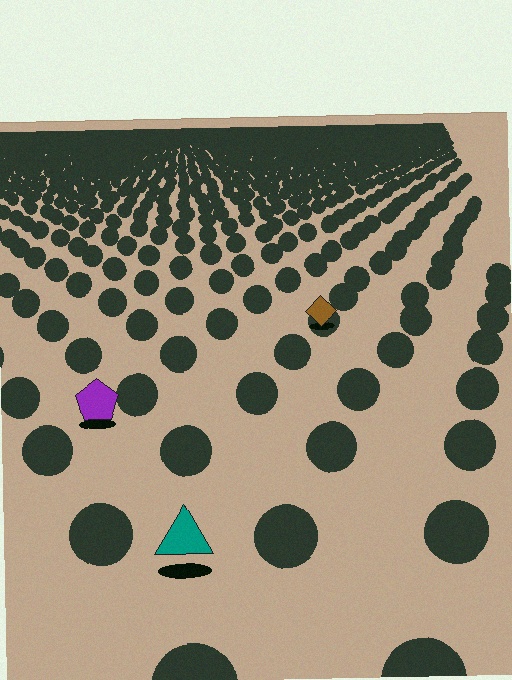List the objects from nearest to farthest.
From nearest to farthest: the teal triangle, the purple pentagon, the brown diamond.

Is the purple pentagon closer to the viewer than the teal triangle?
No. The teal triangle is closer — you can tell from the texture gradient: the ground texture is coarser near it.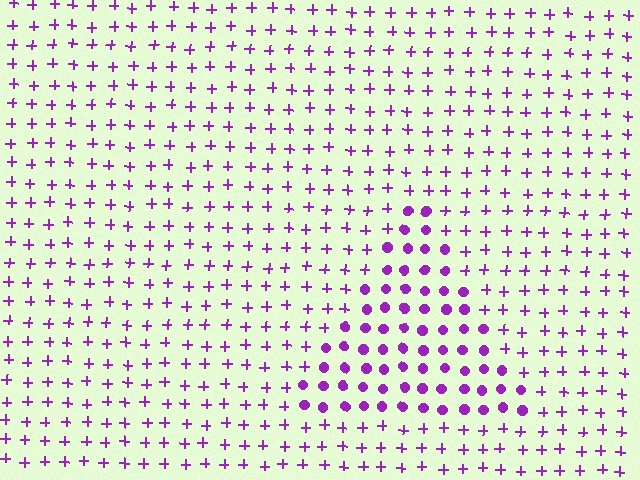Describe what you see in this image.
The image is filled with small purple elements arranged in a uniform grid. A triangle-shaped region contains circles, while the surrounding area contains plus signs. The boundary is defined purely by the change in element shape.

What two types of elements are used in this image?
The image uses circles inside the triangle region and plus signs outside it.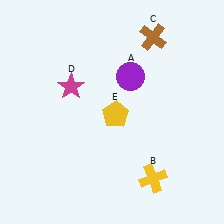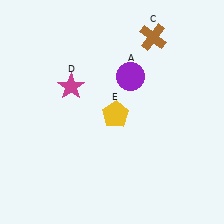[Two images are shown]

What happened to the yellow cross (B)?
The yellow cross (B) was removed in Image 2. It was in the bottom-right area of Image 1.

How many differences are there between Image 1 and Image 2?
There is 1 difference between the two images.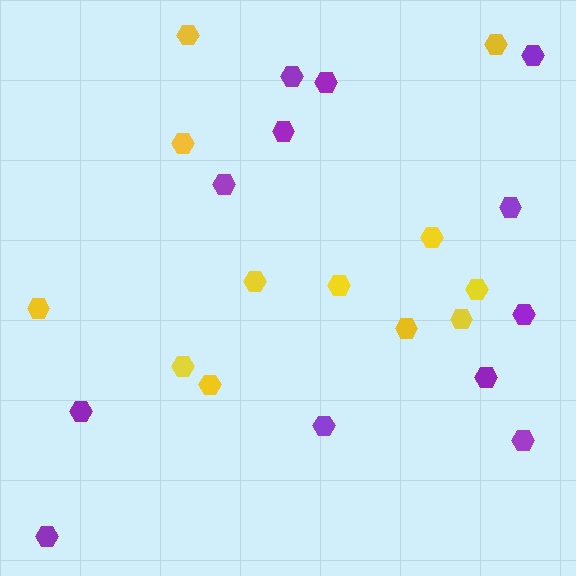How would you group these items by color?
There are 2 groups: one group of purple hexagons (12) and one group of yellow hexagons (12).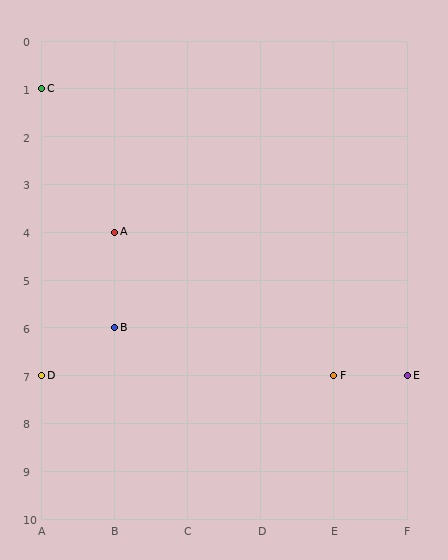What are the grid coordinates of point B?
Point B is at grid coordinates (B, 6).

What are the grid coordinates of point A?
Point A is at grid coordinates (B, 4).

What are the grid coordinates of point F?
Point F is at grid coordinates (E, 7).